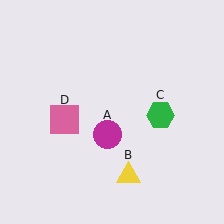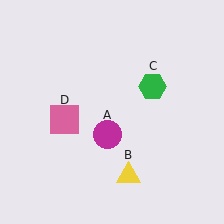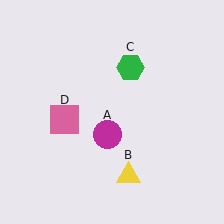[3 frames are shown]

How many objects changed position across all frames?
1 object changed position: green hexagon (object C).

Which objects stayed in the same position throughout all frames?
Magenta circle (object A) and yellow triangle (object B) and pink square (object D) remained stationary.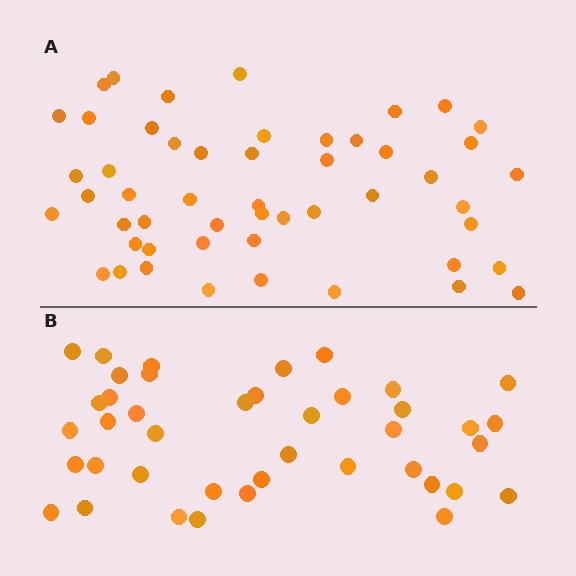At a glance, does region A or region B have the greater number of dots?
Region A (the top region) has more dots.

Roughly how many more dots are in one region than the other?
Region A has roughly 10 or so more dots than region B.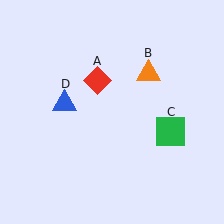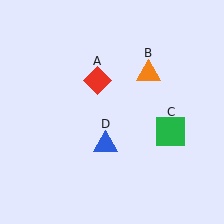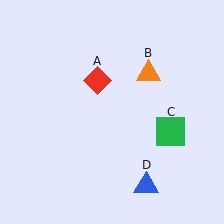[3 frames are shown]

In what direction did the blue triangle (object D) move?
The blue triangle (object D) moved down and to the right.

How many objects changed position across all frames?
1 object changed position: blue triangle (object D).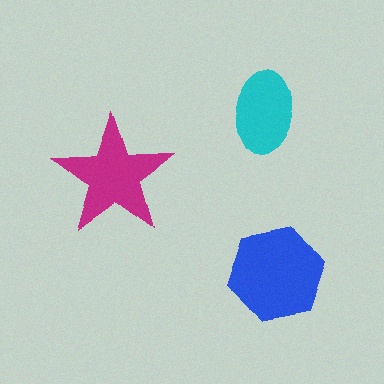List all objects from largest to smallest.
The blue hexagon, the magenta star, the cyan ellipse.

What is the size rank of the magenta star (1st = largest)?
2nd.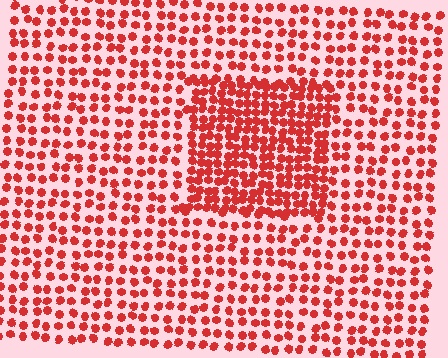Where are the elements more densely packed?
The elements are more densely packed inside the rectangle boundary.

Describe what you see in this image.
The image contains small red elements arranged at two different densities. A rectangle-shaped region is visible where the elements are more densely packed than the surrounding area.